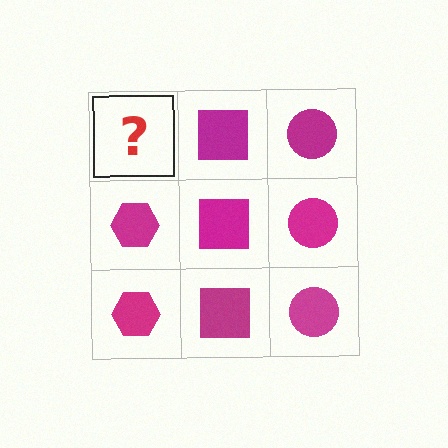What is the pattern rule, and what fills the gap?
The rule is that each column has a consistent shape. The gap should be filled with a magenta hexagon.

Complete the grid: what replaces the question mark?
The question mark should be replaced with a magenta hexagon.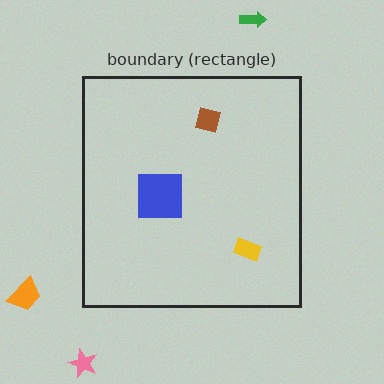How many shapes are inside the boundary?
3 inside, 3 outside.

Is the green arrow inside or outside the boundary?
Outside.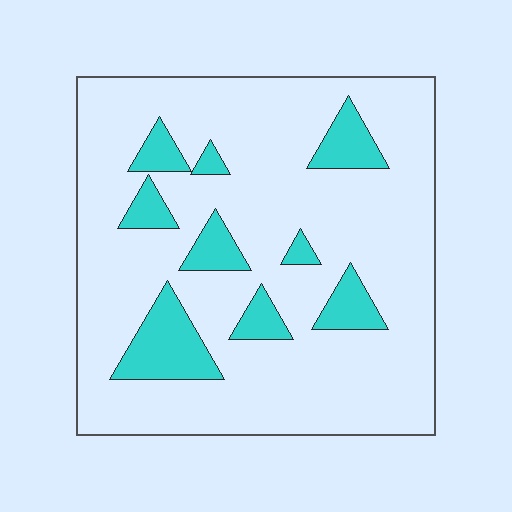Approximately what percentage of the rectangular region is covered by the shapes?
Approximately 15%.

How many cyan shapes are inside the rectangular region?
9.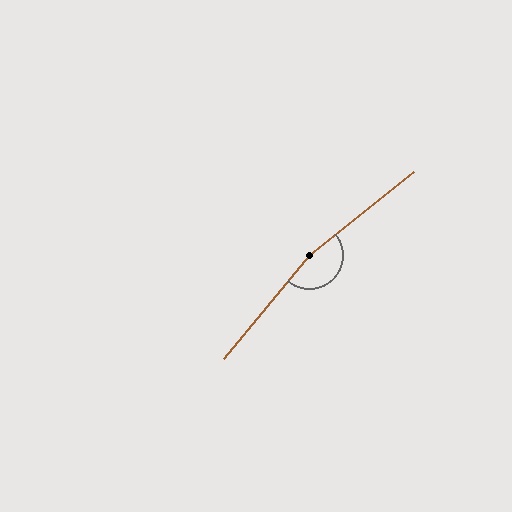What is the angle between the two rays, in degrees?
Approximately 168 degrees.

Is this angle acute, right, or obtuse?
It is obtuse.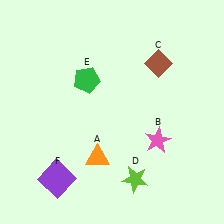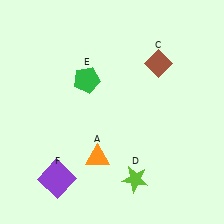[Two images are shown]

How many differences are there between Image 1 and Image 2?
There is 1 difference between the two images.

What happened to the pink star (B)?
The pink star (B) was removed in Image 2. It was in the bottom-right area of Image 1.